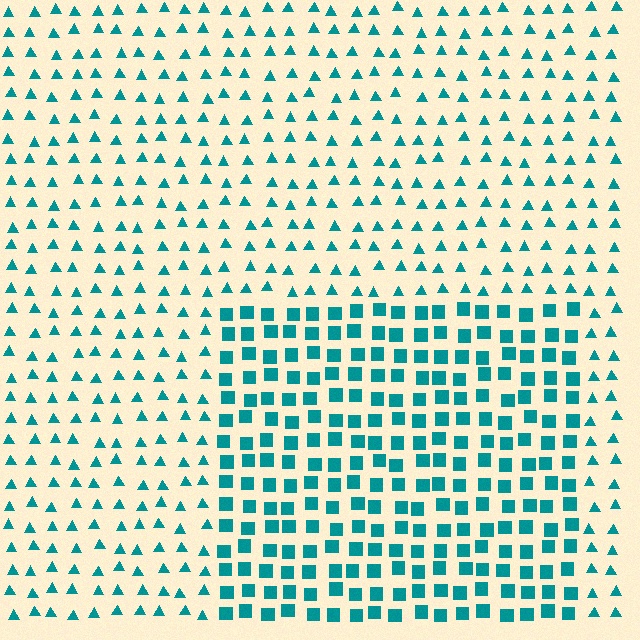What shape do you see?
I see a rectangle.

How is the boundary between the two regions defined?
The boundary is defined by a change in element shape: squares inside vs. triangles outside. All elements share the same color and spacing.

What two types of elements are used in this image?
The image uses squares inside the rectangle region and triangles outside it.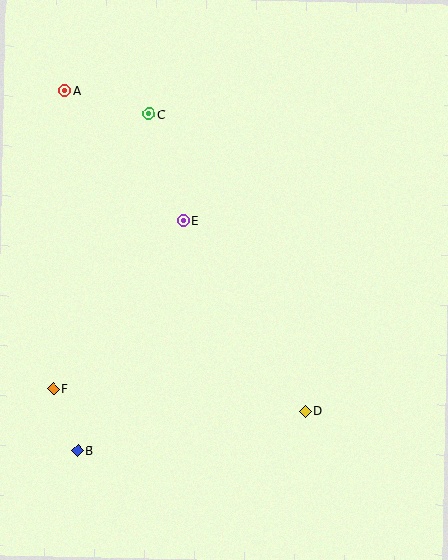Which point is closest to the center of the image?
Point E at (184, 221) is closest to the center.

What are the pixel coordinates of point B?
Point B is at (78, 451).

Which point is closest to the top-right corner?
Point C is closest to the top-right corner.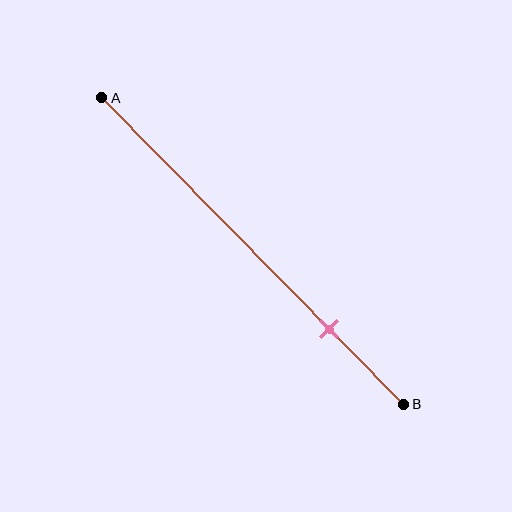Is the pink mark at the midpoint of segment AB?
No, the mark is at about 75% from A, not at the 50% midpoint.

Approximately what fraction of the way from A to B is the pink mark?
The pink mark is approximately 75% of the way from A to B.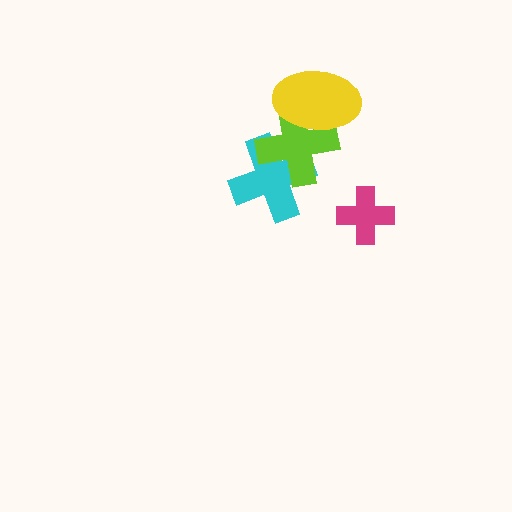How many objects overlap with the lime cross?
2 objects overlap with the lime cross.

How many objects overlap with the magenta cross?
0 objects overlap with the magenta cross.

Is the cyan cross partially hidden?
Yes, it is partially covered by another shape.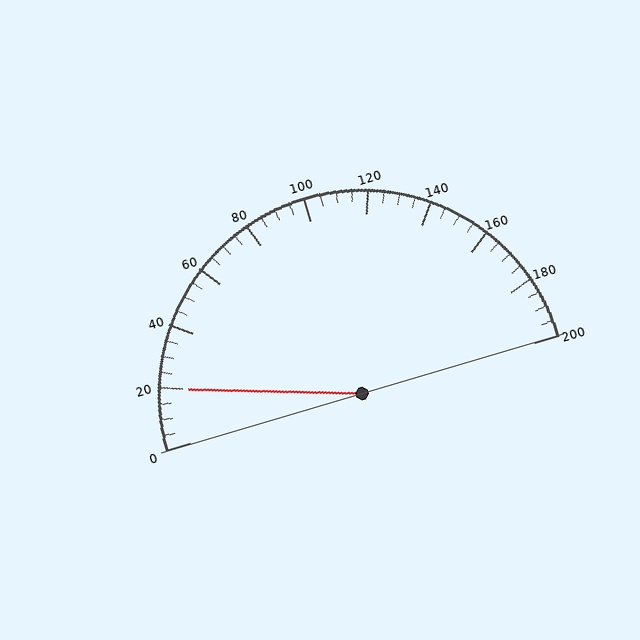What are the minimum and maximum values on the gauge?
The gauge ranges from 0 to 200.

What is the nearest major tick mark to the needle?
The nearest major tick mark is 20.